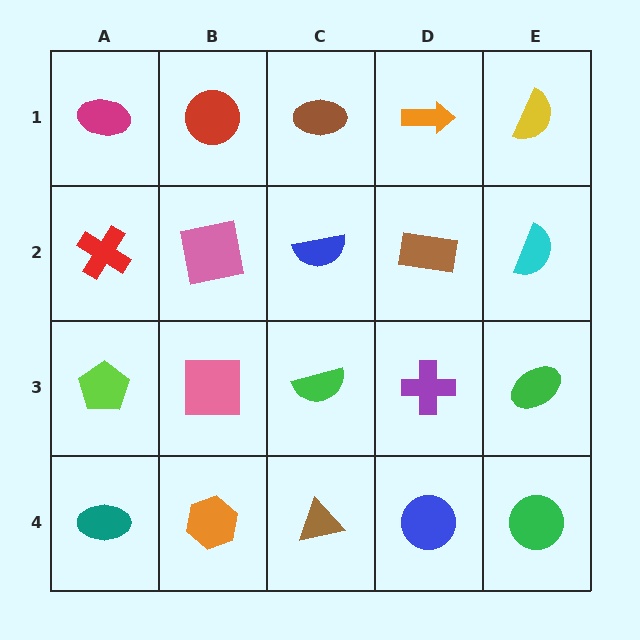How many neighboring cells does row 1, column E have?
2.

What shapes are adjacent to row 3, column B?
A pink square (row 2, column B), an orange hexagon (row 4, column B), a lime pentagon (row 3, column A), a green semicircle (row 3, column C).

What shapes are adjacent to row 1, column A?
A red cross (row 2, column A), a red circle (row 1, column B).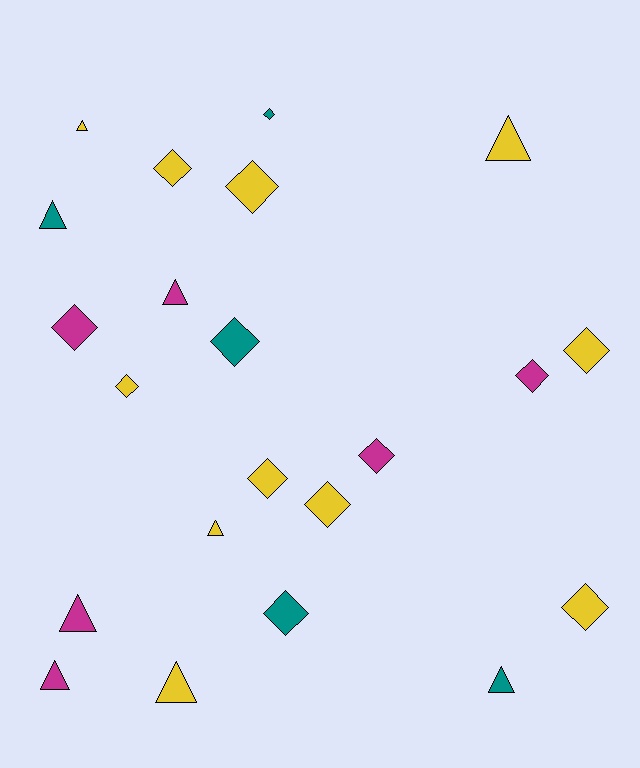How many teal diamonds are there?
There are 3 teal diamonds.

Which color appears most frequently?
Yellow, with 11 objects.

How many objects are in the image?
There are 22 objects.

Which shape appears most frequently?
Diamond, with 13 objects.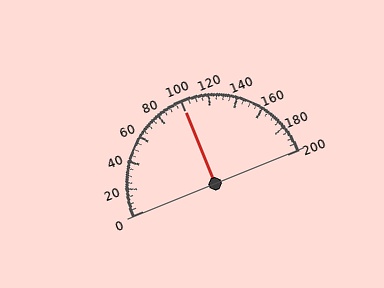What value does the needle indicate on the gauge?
The needle indicates approximately 100.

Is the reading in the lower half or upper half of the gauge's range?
The reading is in the upper half of the range (0 to 200).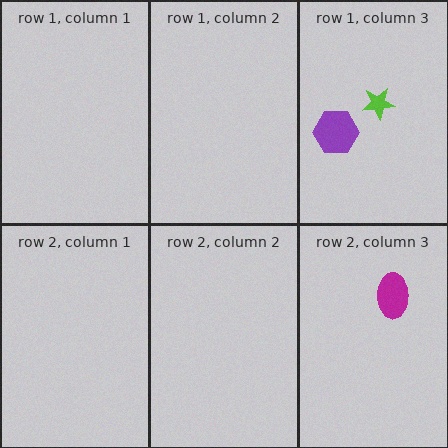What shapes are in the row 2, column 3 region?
The magenta ellipse.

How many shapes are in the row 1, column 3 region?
2.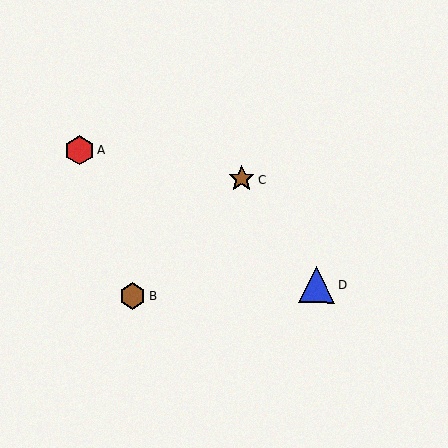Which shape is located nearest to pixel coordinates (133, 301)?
The brown hexagon (labeled B) at (132, 296) is nearest to that location.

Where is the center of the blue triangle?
The center of the blue triangle is at (317, 284).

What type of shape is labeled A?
Shape A is a red hexagon.